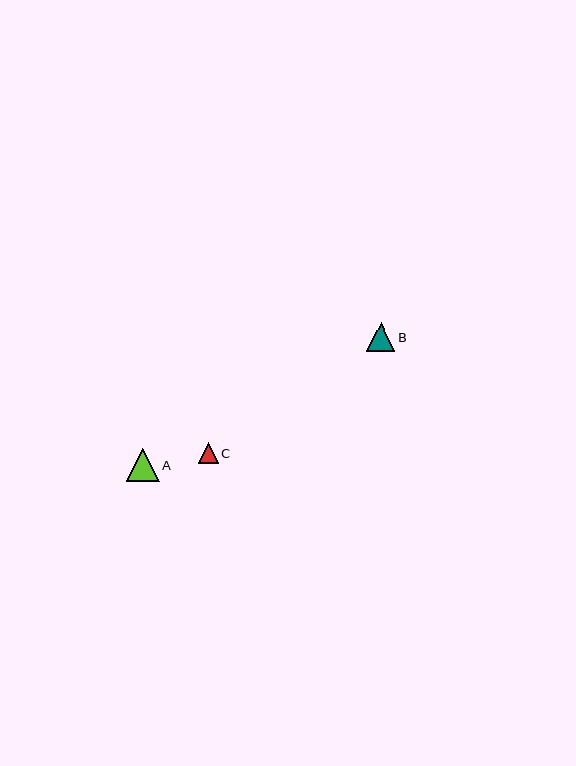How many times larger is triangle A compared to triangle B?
Triangle A is approximately 1.2 times the size of triangle B.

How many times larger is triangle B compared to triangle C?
Triangle B is approximately 1.4 times the size of triangle C.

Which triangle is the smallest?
Triangle C is the smallest with a size of approximately 20 pixels.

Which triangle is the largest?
Triangle A is the largest with a size of approximately 33 pixels.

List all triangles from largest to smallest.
From largest to smallest: A, B, C.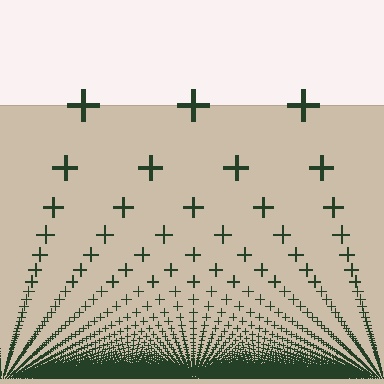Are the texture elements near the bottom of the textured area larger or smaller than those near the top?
Smaller. The gradient is inverted — elements near the bottom are smaller and denser.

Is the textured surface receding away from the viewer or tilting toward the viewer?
The surface appears to tilt toward the viewer. Texture elements get larger and sparser toward the top.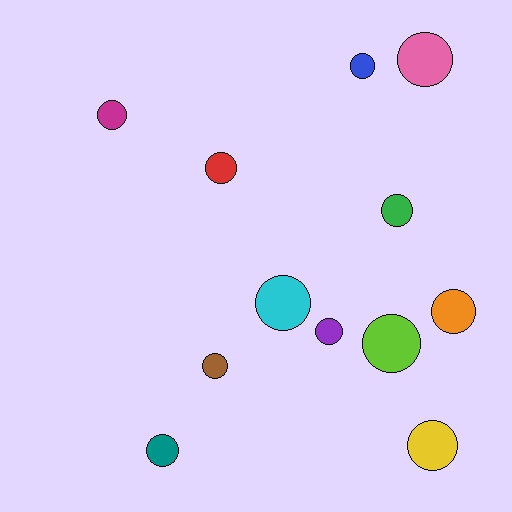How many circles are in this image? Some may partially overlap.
There are 12 circles.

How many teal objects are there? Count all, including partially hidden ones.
There is 1 teal object.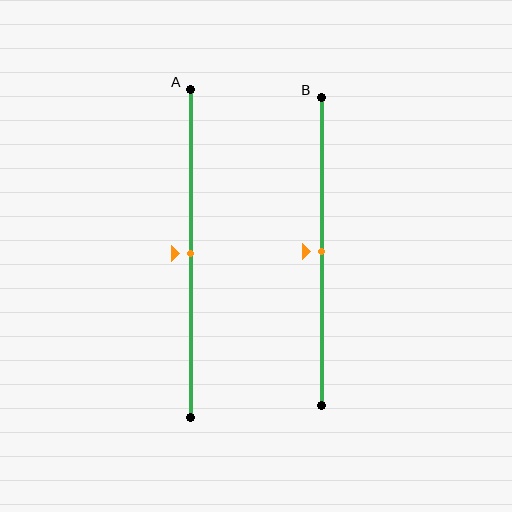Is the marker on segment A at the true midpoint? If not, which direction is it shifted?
Yes, the marker on segment A is at the true midpoint.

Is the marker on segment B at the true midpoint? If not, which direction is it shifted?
Yes, the marker on segment B is at the true midpoint.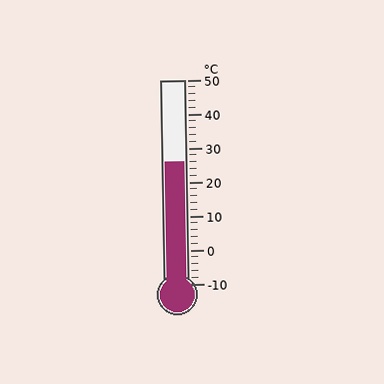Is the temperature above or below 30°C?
The temperature is below 30°C.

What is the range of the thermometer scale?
The thermometer scale ranges from -10°C to 50°C.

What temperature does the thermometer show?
The thermometer shows approximately 26°C.